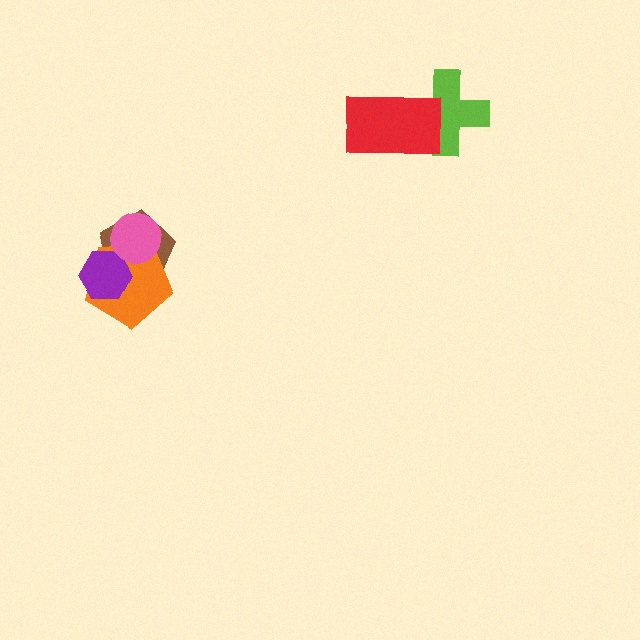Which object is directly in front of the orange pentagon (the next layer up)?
The purple hexagon is directly in front of the orange pentagon.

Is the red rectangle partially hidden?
No, no other shape covers it.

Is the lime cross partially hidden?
Yes, it is partially covered by another shape.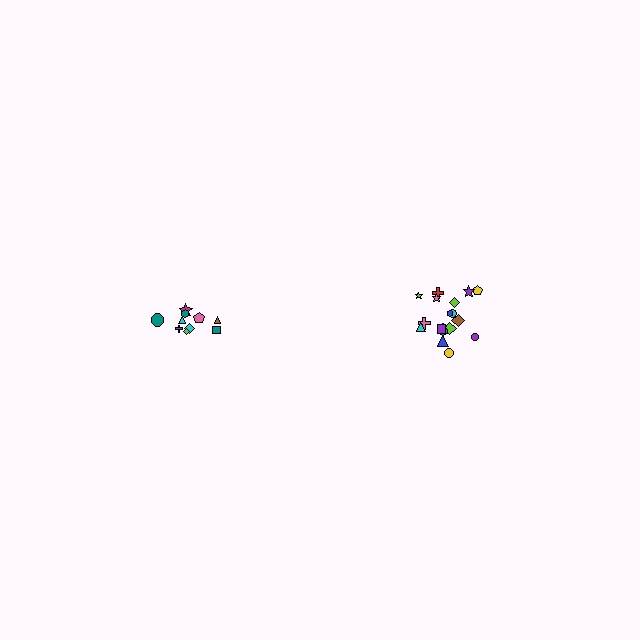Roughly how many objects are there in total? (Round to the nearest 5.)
Roughly 30 objects in total.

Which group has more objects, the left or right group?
The right group.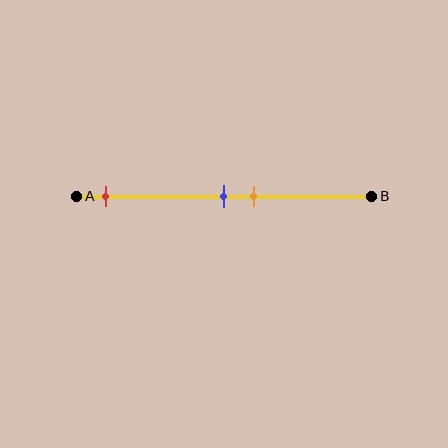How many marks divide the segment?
There are 3 marks dividing the segment.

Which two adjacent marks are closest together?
The blue and orange marks are the closest adjacent pair.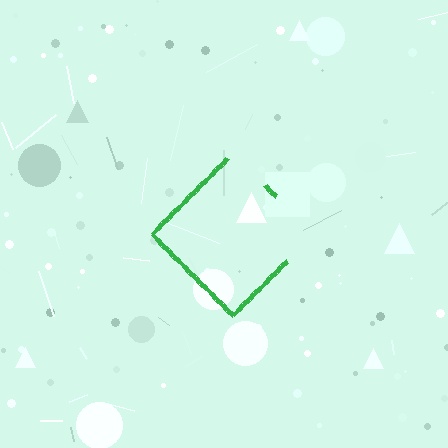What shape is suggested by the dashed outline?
The dashed outline suggests a diamond.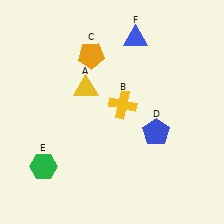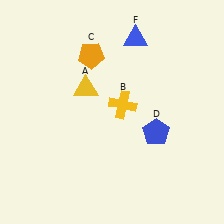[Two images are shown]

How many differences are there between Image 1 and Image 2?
There is 1 difference between the two images.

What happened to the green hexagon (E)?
The green hexagon (E) was removed in Image 2. It was in the bottom-left area of Image 1.